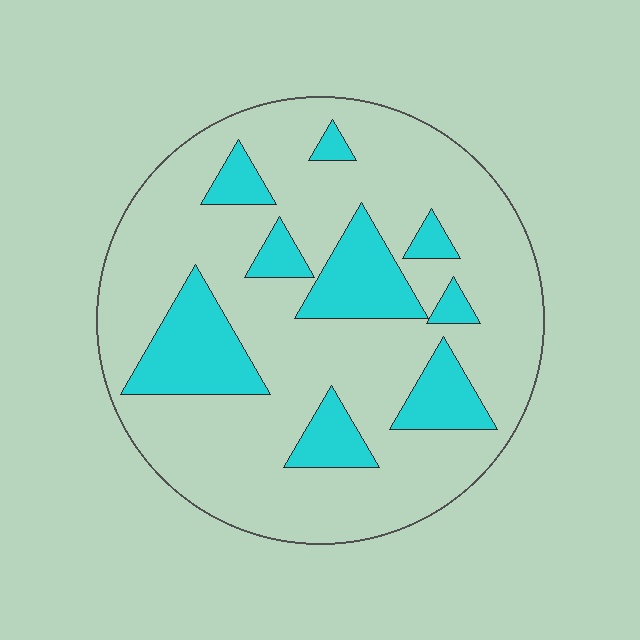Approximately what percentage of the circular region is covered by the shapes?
Approximately 25%.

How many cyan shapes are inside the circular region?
9.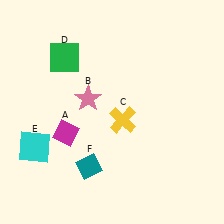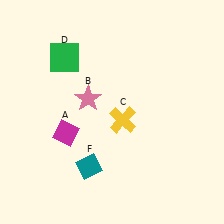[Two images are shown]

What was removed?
The cyan square (E) was removed in Image 2.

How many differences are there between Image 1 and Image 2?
There is 1 difference between the two images.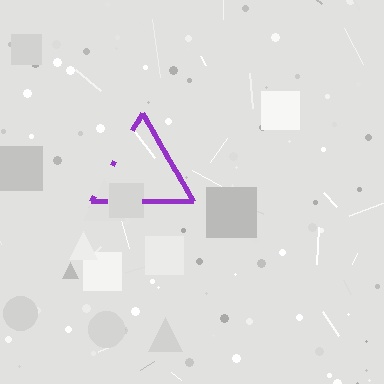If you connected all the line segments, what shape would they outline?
They would outline a triangle.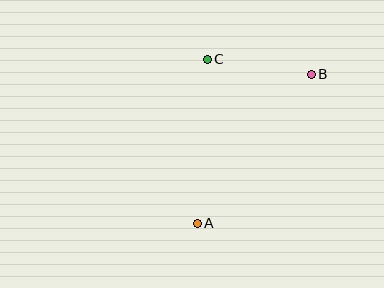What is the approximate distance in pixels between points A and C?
The distance between A and C is approximately 164 pixels.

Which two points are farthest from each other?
Points A and B are farthest from each other.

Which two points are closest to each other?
Points B and C are closest to each other.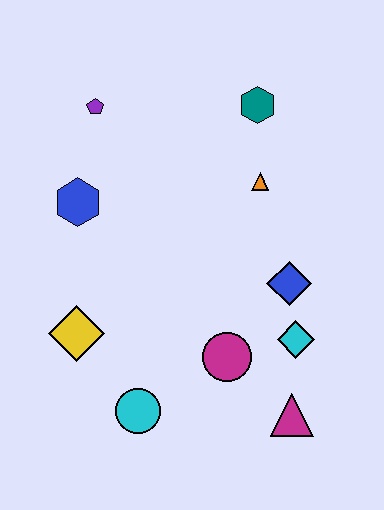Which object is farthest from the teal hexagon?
The cyan circle is farthest from the teal hexagon.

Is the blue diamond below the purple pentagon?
Yes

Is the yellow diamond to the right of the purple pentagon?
No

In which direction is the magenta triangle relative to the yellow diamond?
The magenta triangle is to the right of the yellow diamond.